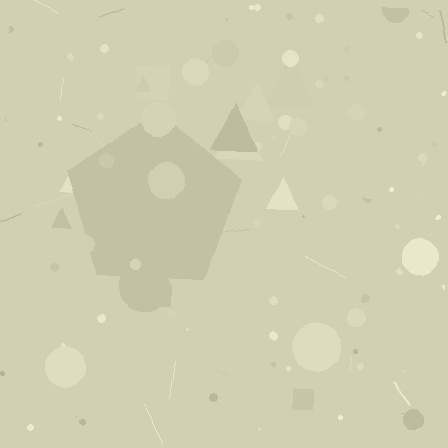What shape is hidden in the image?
A pentagon is hidden in the image.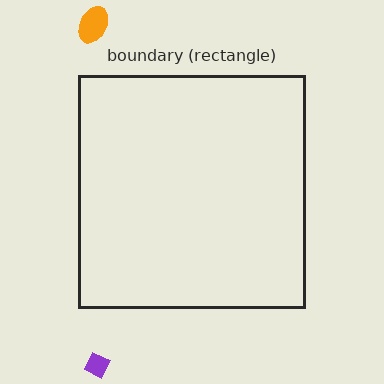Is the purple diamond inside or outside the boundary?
Outside.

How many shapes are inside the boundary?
0 inside, 2 outside.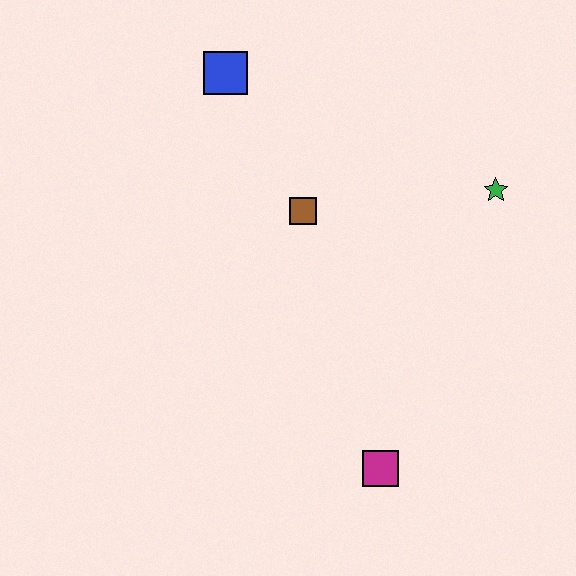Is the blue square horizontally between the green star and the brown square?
No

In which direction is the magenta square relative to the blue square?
The magenta square is below the blue square.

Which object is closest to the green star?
The brown square is closest to the green star.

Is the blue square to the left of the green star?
Yes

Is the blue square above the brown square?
Yes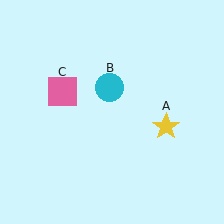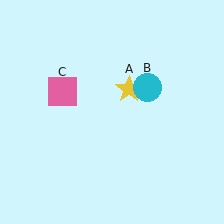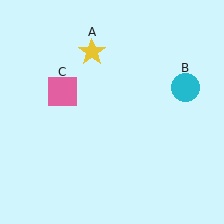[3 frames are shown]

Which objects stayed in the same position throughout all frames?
Pink square (object C) remained stationary.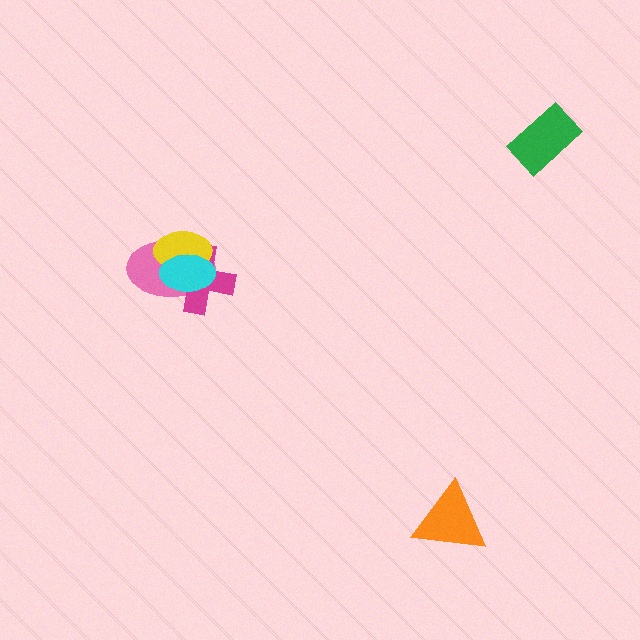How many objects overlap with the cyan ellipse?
3 objects overlap with the cyan ellipse.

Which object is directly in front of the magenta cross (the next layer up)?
The yellow ellipse is directly in front of the magenta cross.